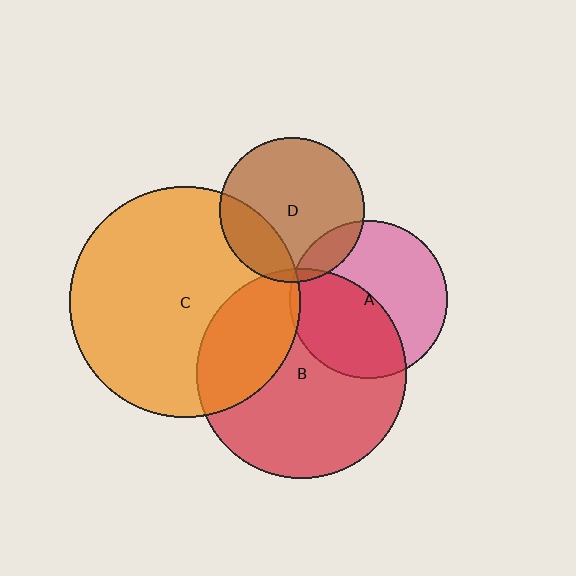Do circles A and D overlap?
Yes.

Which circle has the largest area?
Circle C (orange).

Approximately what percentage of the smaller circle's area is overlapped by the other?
Approximately 15%.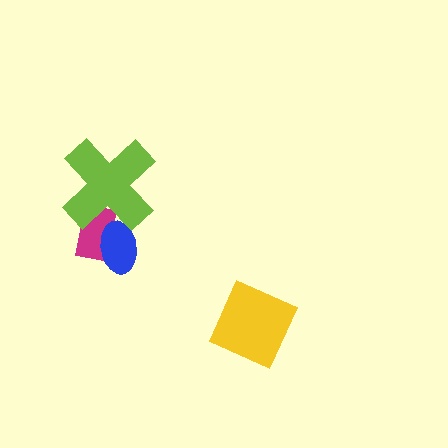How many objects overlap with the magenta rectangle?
2 objects overlap with the magenta rectangle.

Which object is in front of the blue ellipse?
The lime cross is in front of the blue ellipse.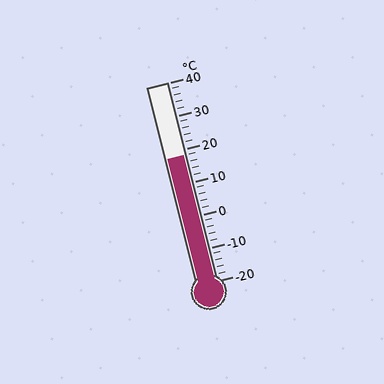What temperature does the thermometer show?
The thermometer shows approximately 18°C.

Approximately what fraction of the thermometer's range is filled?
The thermometer is filled to approximately 65% of its range.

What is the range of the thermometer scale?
The thermometer scale ranges from -20°C to 40°C.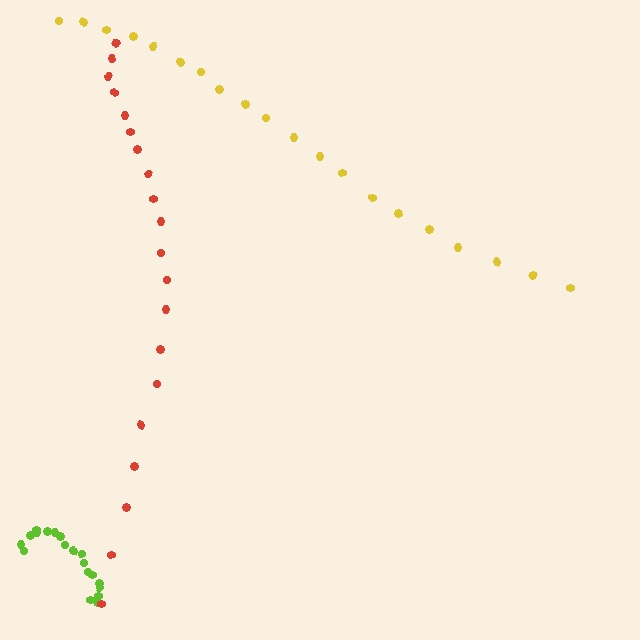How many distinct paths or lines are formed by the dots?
There are 3 distinct paths.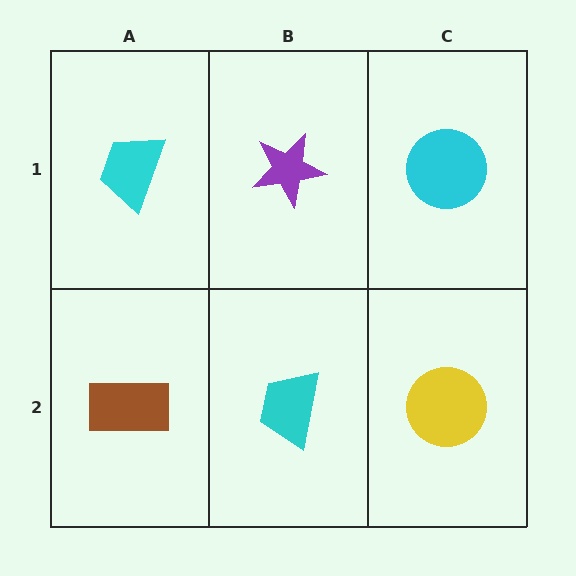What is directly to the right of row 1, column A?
A purple star.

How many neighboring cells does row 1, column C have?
2.